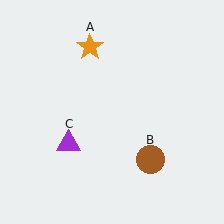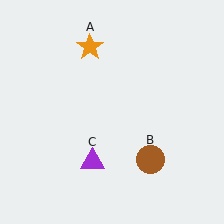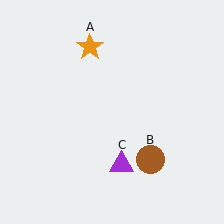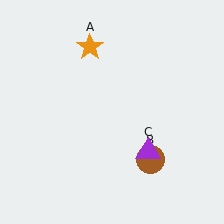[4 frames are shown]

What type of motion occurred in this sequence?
The purple triangle (object C) rotated counterclockwise around the center of the scene.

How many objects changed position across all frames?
1 object changed position: purple triangle (object C).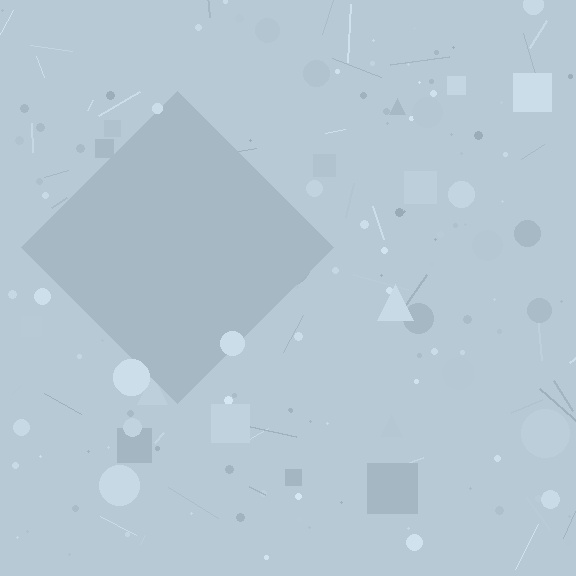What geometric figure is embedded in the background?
A diamond is embedded in the background.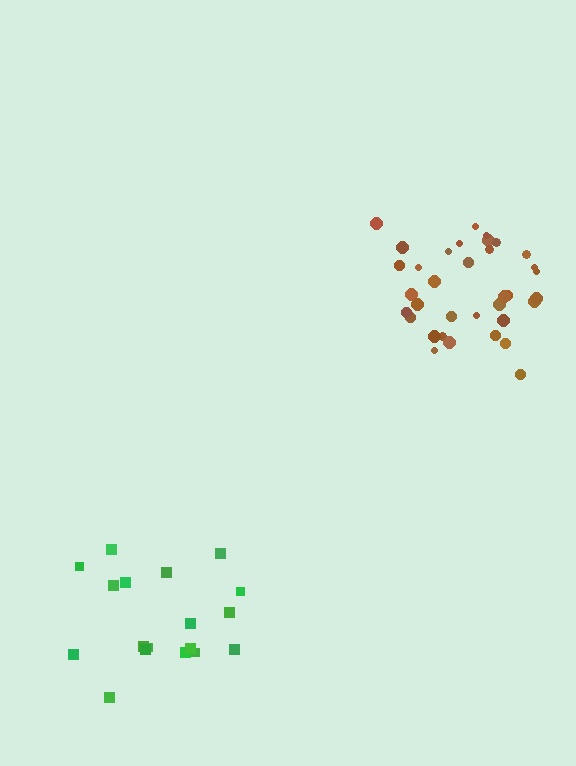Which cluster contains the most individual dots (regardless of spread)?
Brown (35).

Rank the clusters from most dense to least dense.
brown, green.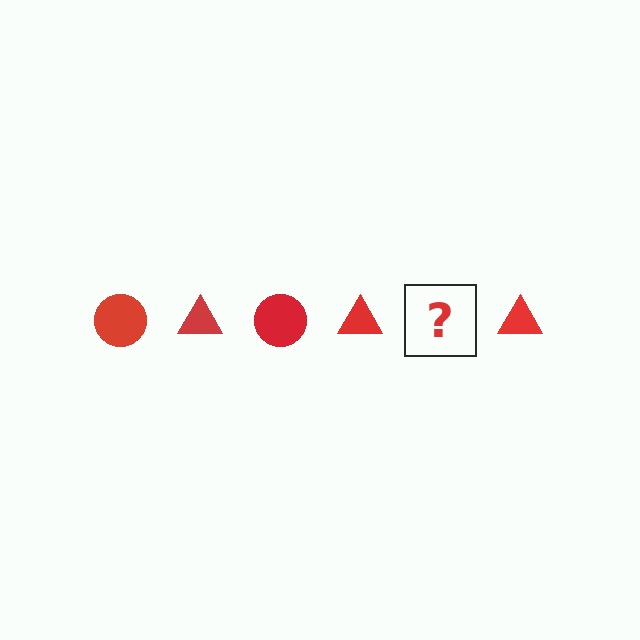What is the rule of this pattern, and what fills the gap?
The rule is that the pattern cycles through circle, triangle shapes in red. The gap should be filled with a red circle.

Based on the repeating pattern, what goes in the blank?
The blank should be a red circle.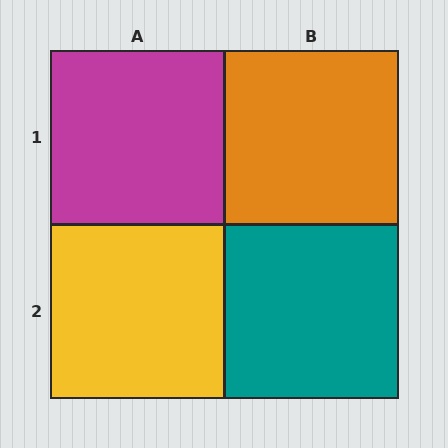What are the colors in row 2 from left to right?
Yellow, teal.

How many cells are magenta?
1 cell is magenta.